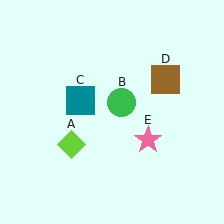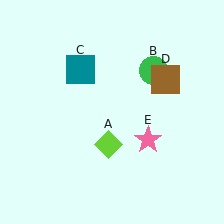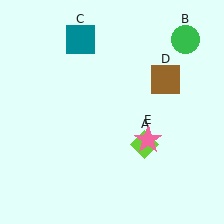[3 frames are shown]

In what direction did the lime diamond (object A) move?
The lime diamond (object A) moved right.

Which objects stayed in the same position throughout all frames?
Brown square (object D) and pink star (object E) remained stationary.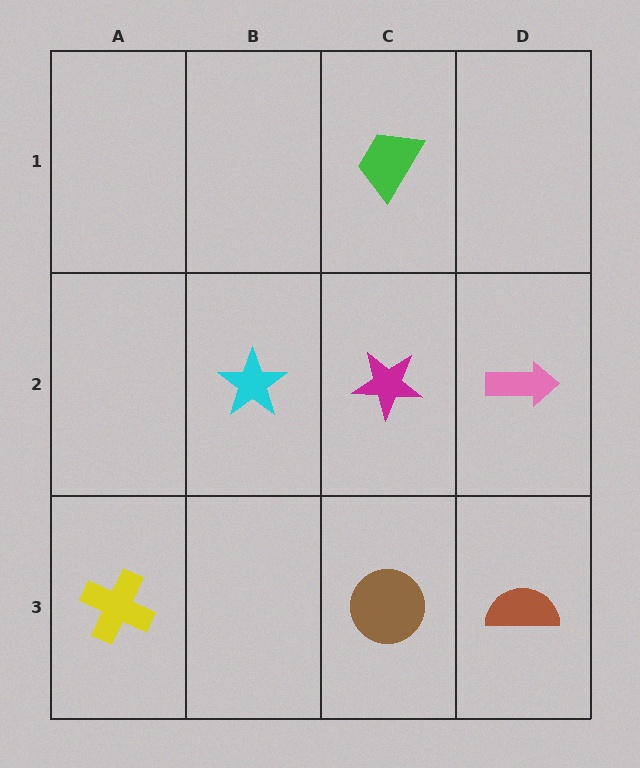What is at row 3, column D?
A brown semicircle.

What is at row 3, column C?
A brown circle.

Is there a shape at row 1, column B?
No, that cell is empty.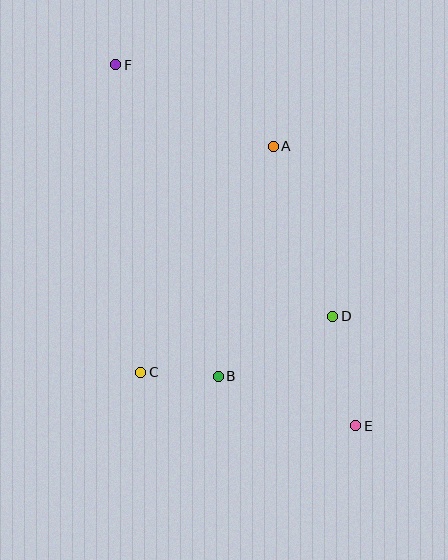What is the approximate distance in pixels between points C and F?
The distance between C and F is approximately 308 pixels.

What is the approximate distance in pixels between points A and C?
The distance between A and C is approximately 262 pixels.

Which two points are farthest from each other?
Points E and F are farthest from each other.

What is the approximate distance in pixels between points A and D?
The distance between A and D is approximately 180 pixels.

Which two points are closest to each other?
Points B and C are closest to each other.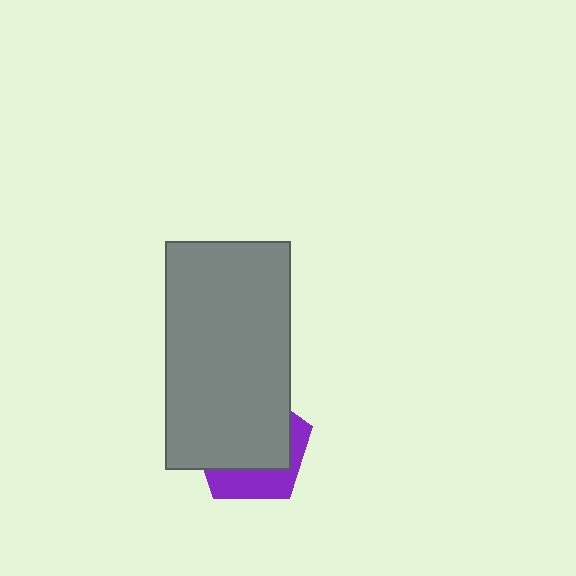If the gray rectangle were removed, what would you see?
You would see the complete purple pentagon.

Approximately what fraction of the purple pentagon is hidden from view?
Roughly 66% of the purple pentagon is hidden behind the gray rectangle.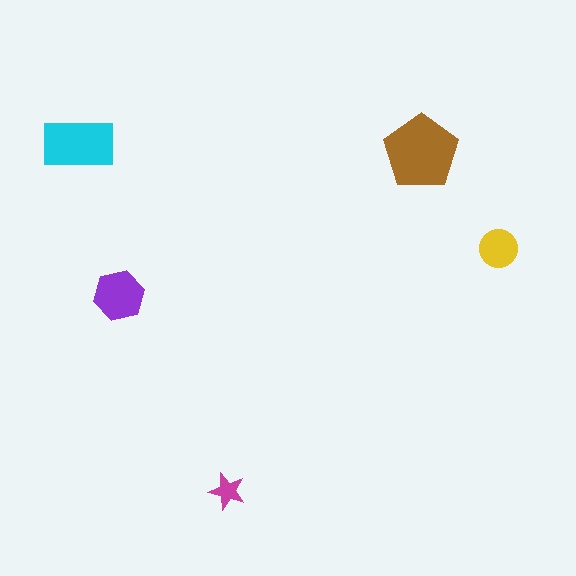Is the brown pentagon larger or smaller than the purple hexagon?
Larger.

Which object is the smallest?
The magenta star.